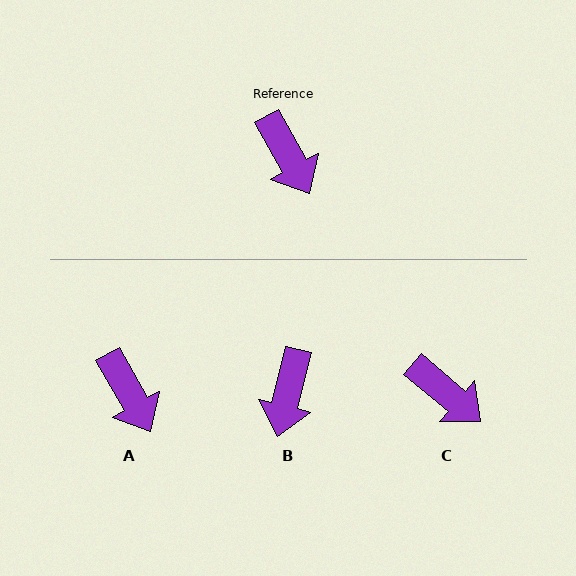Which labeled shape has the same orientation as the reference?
A.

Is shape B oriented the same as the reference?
No, it is off by about 43 degrees.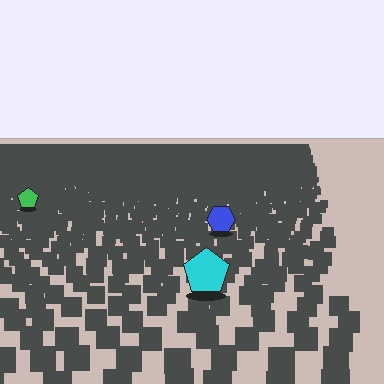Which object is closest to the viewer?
The cyan pentagon is closest. The texture marks near it are larger and more spread out.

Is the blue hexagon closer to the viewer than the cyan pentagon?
No. The cyan pentagon is closer — you can tell from the texture gradient: the ground texture is coarser near it.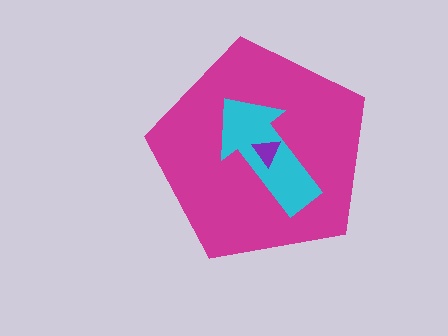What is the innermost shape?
The purple triangle.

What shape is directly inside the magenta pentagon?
The cyan arrow.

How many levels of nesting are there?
3.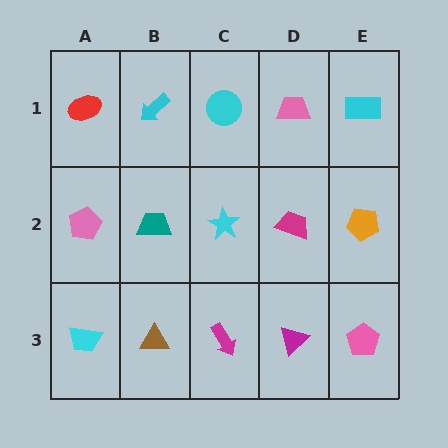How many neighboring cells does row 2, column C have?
4.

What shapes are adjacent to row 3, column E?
An orange pentagon (row 2, column E), a magenta triangle (row 3, column D).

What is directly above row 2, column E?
A cyan rectangle.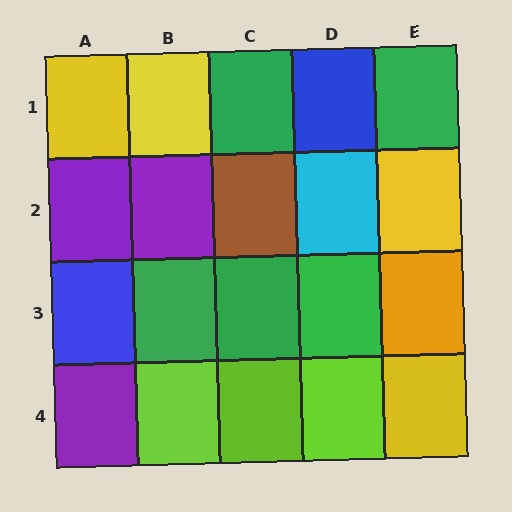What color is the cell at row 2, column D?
Cyan.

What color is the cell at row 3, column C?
Green.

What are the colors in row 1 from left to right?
Yellow, yellow, green, blue, green.